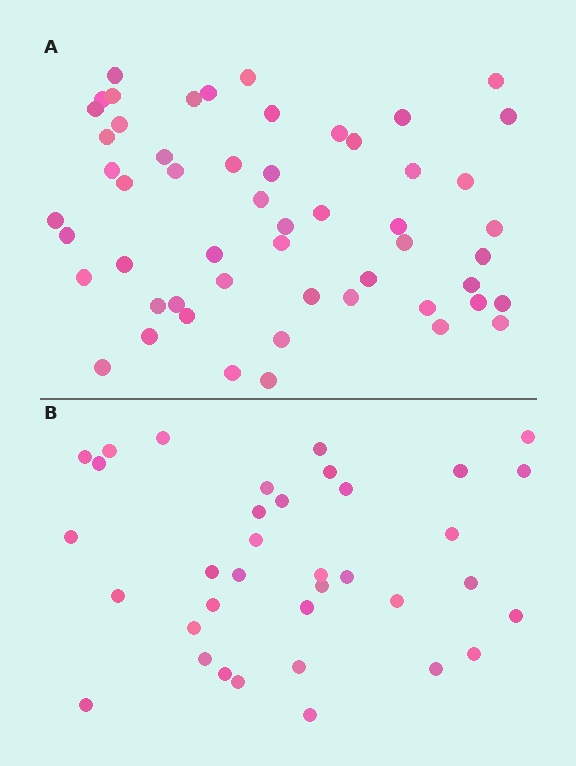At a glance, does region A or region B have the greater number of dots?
Region A (the top region) has more dots.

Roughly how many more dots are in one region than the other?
Region A has approximately 20 more dots than region B.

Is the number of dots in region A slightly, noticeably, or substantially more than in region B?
Region A has substantially more. The ratio is roughly 1.5 to 1.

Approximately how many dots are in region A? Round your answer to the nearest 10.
About 50 dots. (The exact count is 54, which rounds to 50.)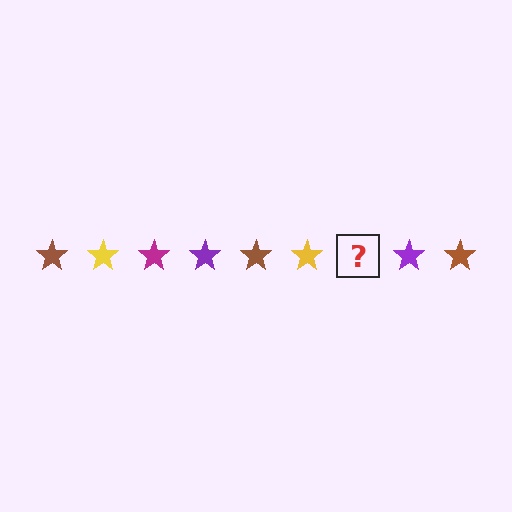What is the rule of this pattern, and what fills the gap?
The rule is that the pattern cycles through brown, yellow, magenta, purple stars. The gap should be filled with a magenta star.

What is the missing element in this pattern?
The missing element is a magenta star.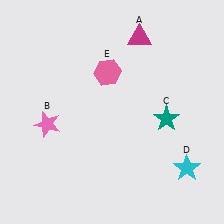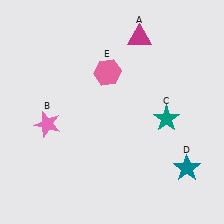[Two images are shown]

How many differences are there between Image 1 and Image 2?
There is 1 difference between the two images.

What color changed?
The star (D) changed from cyan in Image 1 to teal in Image 2.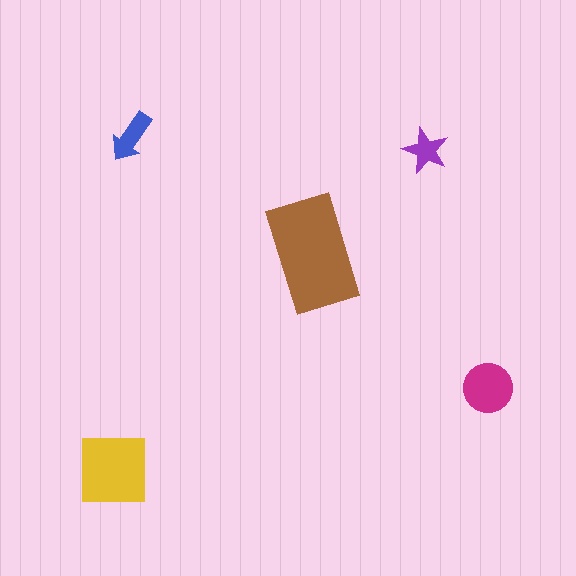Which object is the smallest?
The purple star.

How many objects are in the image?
There are 5 objects in the image.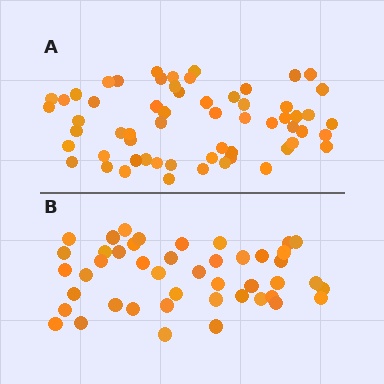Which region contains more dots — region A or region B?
Region A (the top region) has more dots.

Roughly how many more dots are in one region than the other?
Region A has approximately 15 more dots than region B.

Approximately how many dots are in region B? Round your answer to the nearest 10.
About 40 dots. (The exact count is 45, which rounds to 40.)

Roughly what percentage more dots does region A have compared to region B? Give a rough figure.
About 35% more.